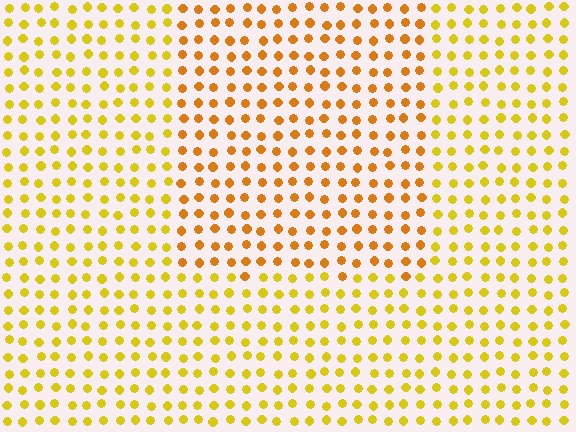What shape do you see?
I see a rectangle.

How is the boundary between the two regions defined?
The boundary is defined purely by a slight shift in hue (about 25 degrees). Spacing, size, and orientation are identical on both sides.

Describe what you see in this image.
The image is filled with small yellow elements in a uniform arrangement. A rectangle-shaped region is visible where the elements are tinted to a slightly different hue, forming a subtle color boundary.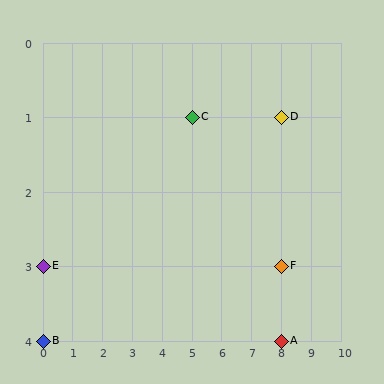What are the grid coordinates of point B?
Point B is at grid coordinates (0, 4).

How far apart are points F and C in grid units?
Points F and C are 3 columns and 2 rows apart (about 3.6 grid units diagonally).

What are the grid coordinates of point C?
Point C is at grid coordinates (5, 1).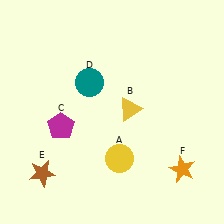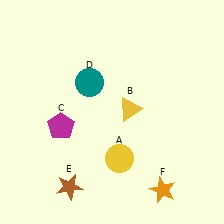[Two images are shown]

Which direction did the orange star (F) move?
The orange star (F) moved down.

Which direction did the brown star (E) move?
The brown star (E) moved right.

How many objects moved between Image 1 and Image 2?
2 objects moved between the two images.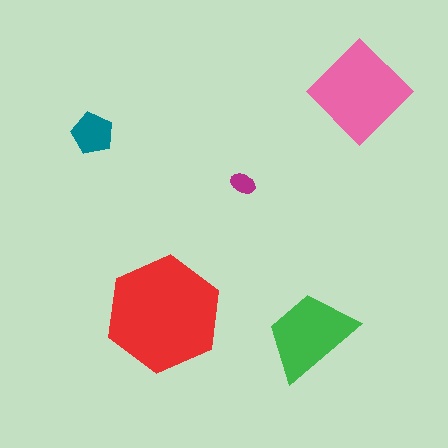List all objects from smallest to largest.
The magenta ellipse, the teal pentagon, the green trapezoid, the pink diamond, the red hexagon.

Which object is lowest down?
The green trapezoid is bottommost.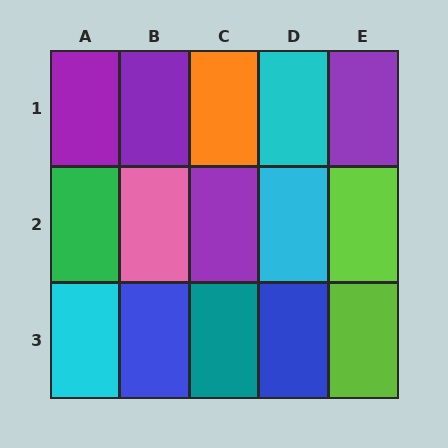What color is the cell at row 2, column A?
Green.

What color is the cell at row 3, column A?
Cyan.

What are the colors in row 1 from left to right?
Purple, purple, orange, cyan, purple.